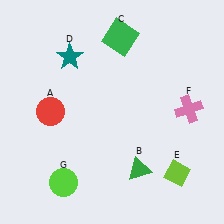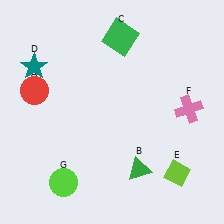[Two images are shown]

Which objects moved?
The objects that moved are: the red circle (A), the teal star (D).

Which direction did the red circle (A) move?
The red circle (A) moved up.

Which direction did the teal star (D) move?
The teal star (D) moved left.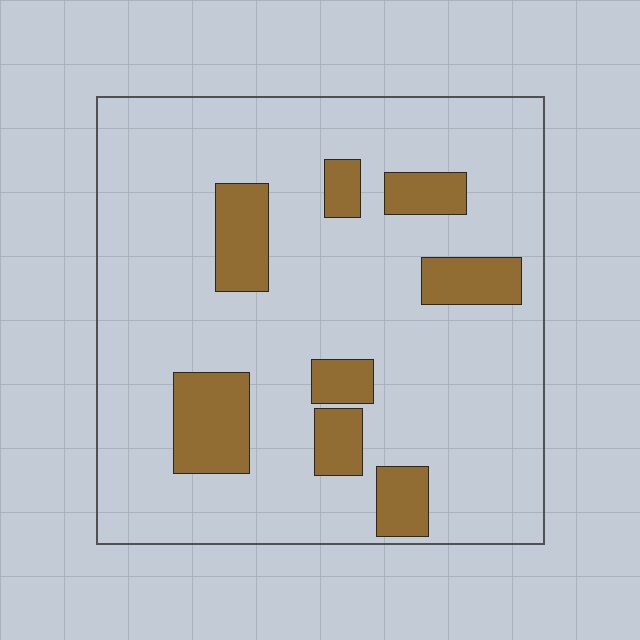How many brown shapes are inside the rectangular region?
8.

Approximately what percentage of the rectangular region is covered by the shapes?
Approximately 15%.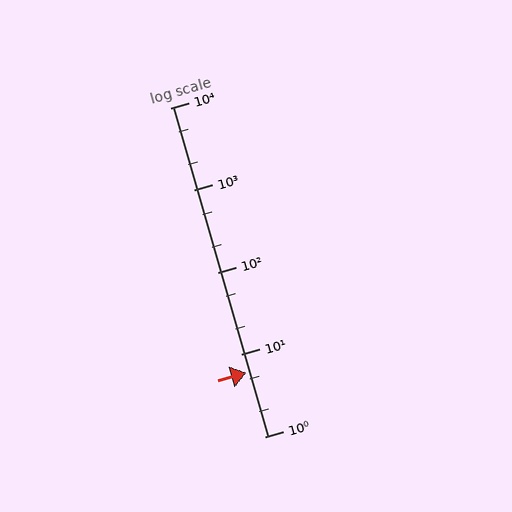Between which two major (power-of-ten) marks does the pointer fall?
The pointer is between 1 and 10.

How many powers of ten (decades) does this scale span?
The scale spans 4 decades, from 1 to 10000.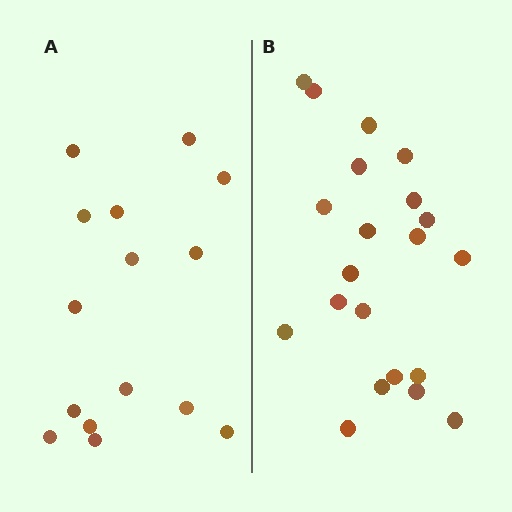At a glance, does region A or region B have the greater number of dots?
Region B (the right region) has more dots.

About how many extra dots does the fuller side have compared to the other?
Region B has about 6 more dots than region A.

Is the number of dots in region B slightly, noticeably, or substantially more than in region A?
Region B has noticeably more, but not dramatically so. The ratio is roughly 1.4 to 1.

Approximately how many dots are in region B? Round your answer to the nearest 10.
About 20 dots. (The exact count is 21, which rounds to 20.)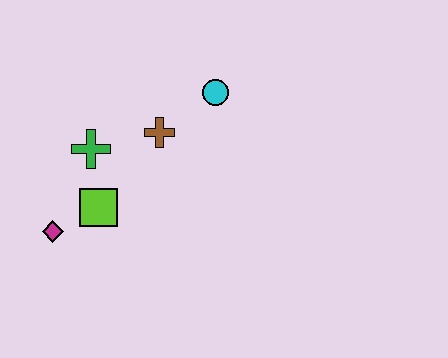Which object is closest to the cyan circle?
The brown cross is closest to the cyan circle.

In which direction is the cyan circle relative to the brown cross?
The cyan circle is to the right of the brown cross.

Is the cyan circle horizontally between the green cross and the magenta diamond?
No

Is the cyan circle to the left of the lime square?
No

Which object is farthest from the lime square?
The cyan circle is farthest from the lime square.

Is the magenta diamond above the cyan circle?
No